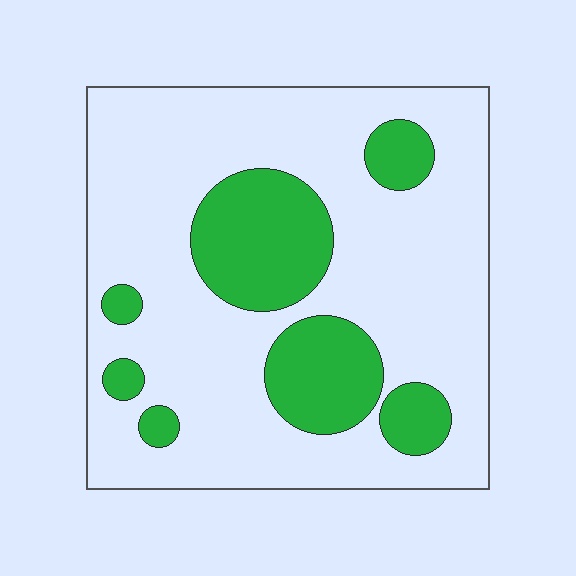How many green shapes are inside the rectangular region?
7.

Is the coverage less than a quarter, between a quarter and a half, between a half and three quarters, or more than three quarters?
Less than a quarter.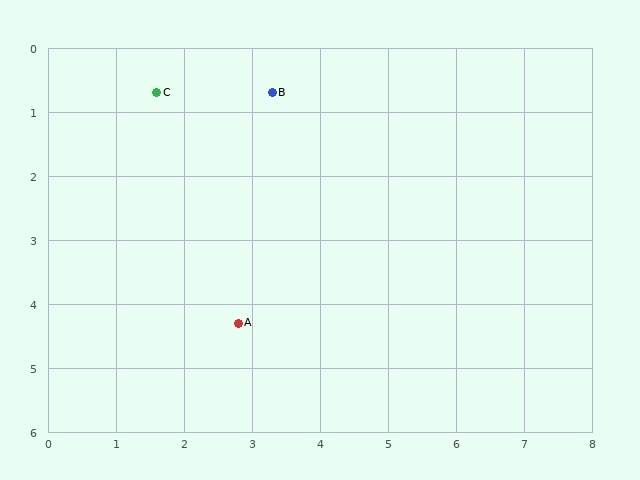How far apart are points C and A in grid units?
Points C and A are about 3.8 grid units apart.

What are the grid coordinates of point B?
Point B is at approximately (3.3, 0.7).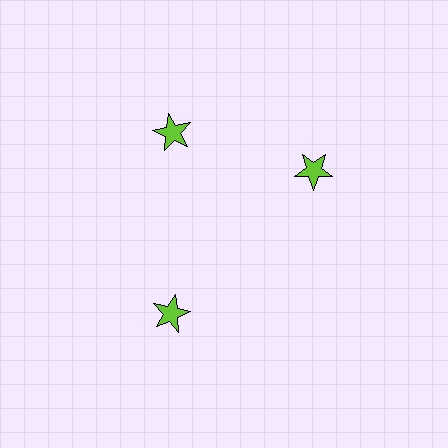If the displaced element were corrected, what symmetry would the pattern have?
It would have 3-fold rotational symmetry — the pattern would map onto itself every 120 degrees.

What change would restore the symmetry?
The symmetry would be restored by rotating it back into even spacing with its neighbors so that all 3 stars sit at equal angles and equal distance from the center.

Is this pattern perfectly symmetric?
No. The 3 lime stars are arranged in a ring, but one element near the 3 o'clock position is rotated out of alignment along the ring, breaking the 3-fold rotational symmetry.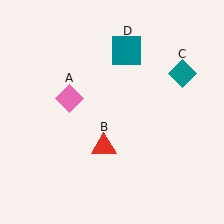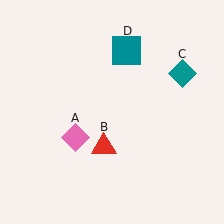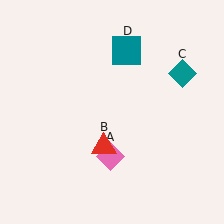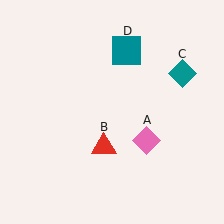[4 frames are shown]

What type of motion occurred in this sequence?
The pink diamond (object A) rotated counterclockwise around the center of the scene.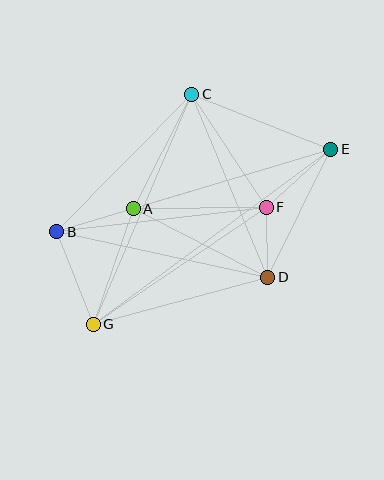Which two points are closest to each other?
Points D and F are closest to each other.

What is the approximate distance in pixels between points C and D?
The distance between C and D is approximately 198 pixels.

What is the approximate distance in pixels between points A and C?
The distance between A and C is approximately 129 pixels.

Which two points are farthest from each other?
Points E and G are farthest from each other.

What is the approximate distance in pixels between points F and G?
The distance between F and G is approximately 209 pixels.